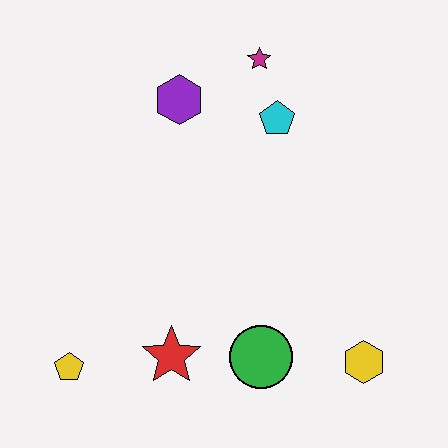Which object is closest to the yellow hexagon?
The green circle is closest to the yellow hexagon.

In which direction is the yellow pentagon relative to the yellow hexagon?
The yellow pentagon is to the left of the yellow hexagon.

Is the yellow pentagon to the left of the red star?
Yes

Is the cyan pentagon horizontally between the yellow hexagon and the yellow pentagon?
Yes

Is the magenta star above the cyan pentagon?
Yes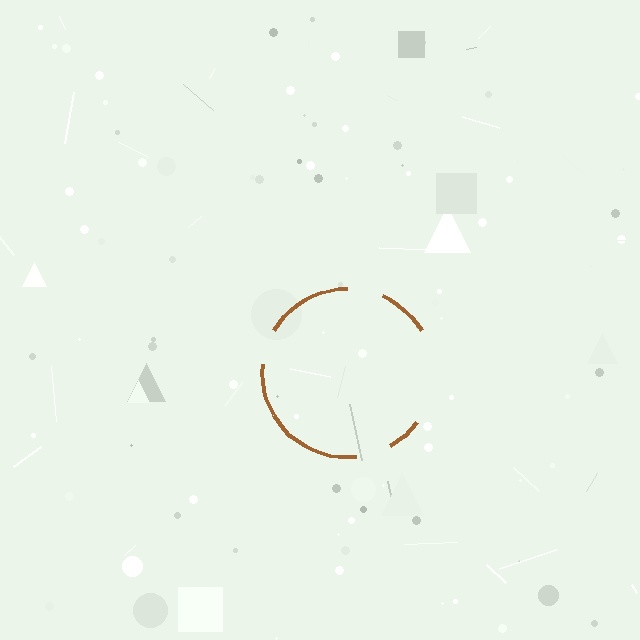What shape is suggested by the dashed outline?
The dashed outline suggests a circle.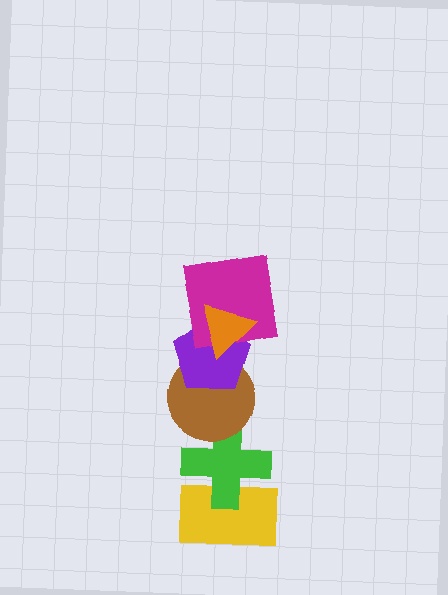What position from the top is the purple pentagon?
The purple pentagon is 3rd from the top.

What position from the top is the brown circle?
The brown circle is 4th from the top.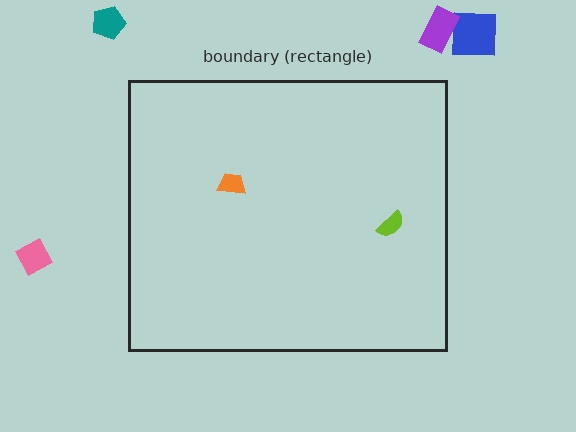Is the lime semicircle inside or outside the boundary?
Inside.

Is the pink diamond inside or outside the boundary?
Outside.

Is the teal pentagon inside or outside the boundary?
Outside.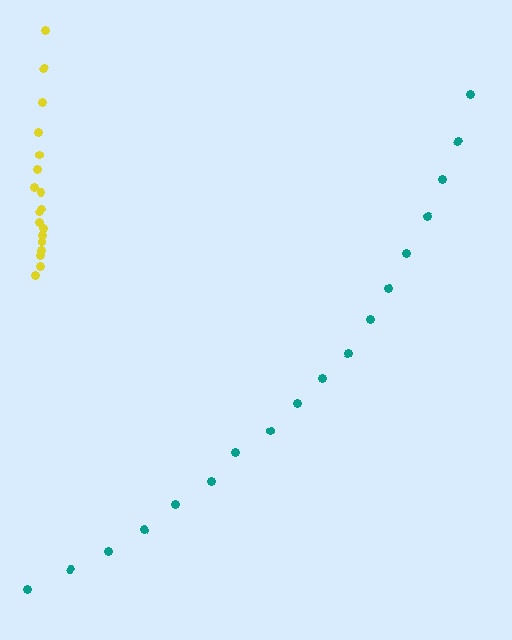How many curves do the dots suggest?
There are 2 distinct paths.